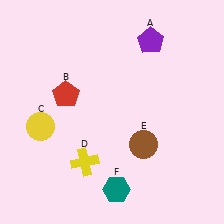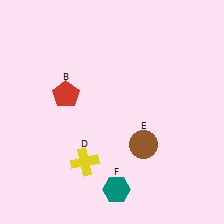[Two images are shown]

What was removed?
The yellow circle (C), the purple pentagon (A) were removed in Image 2.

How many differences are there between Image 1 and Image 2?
There are 2 differences between the two images.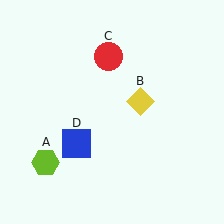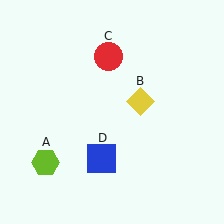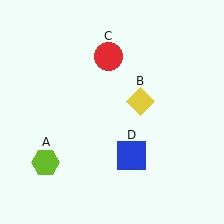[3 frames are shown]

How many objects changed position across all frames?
1 object changed position: blue square (object D).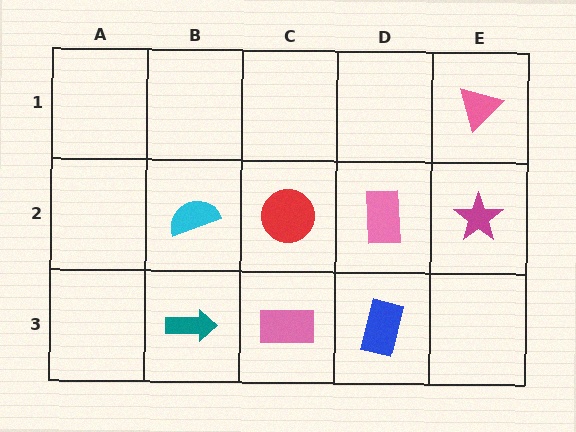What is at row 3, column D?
A blue rectangle.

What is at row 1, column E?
A pink triangle.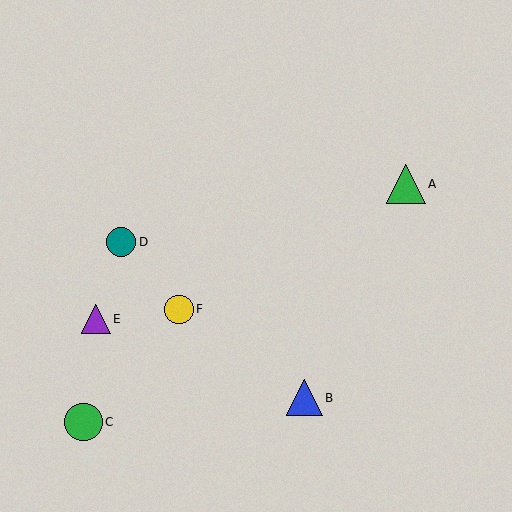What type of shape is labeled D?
Shape D is a teal circle.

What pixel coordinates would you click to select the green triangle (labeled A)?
Click at (406, 184) to select the green triangle A.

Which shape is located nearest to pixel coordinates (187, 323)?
The yellow circle (labeled F) at (179, 309) is nearest to that location.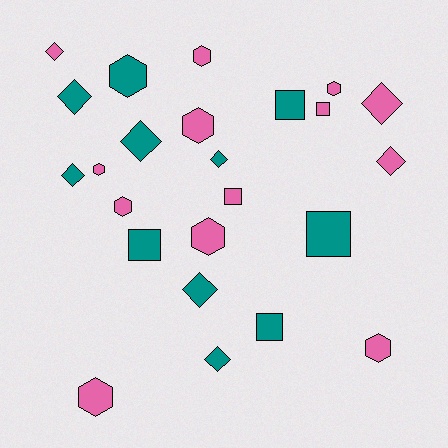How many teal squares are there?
There are 4 teal squares.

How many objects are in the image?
There are 24 objects.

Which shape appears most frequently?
Hexagon, with 9 objects.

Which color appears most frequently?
Pink, with 13 objects.